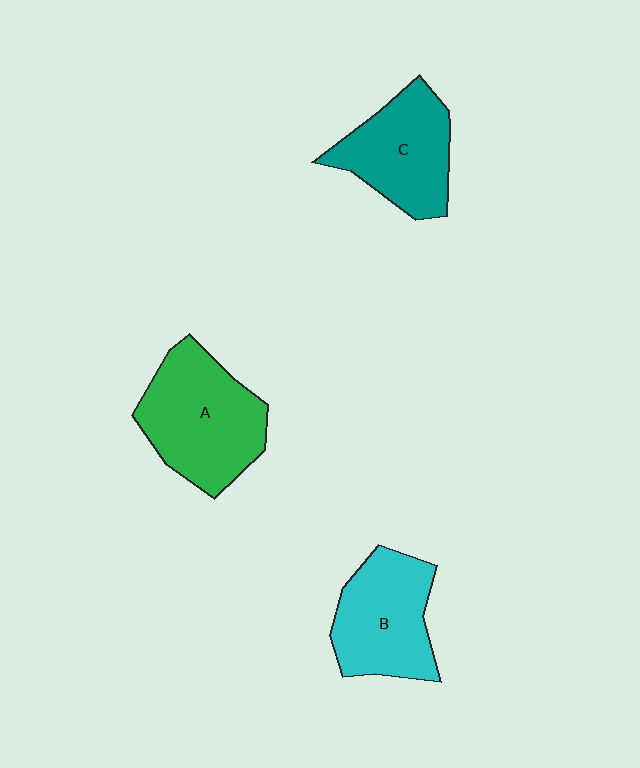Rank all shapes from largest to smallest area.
From largest to smallest: A (green), B (cyan), C (teal).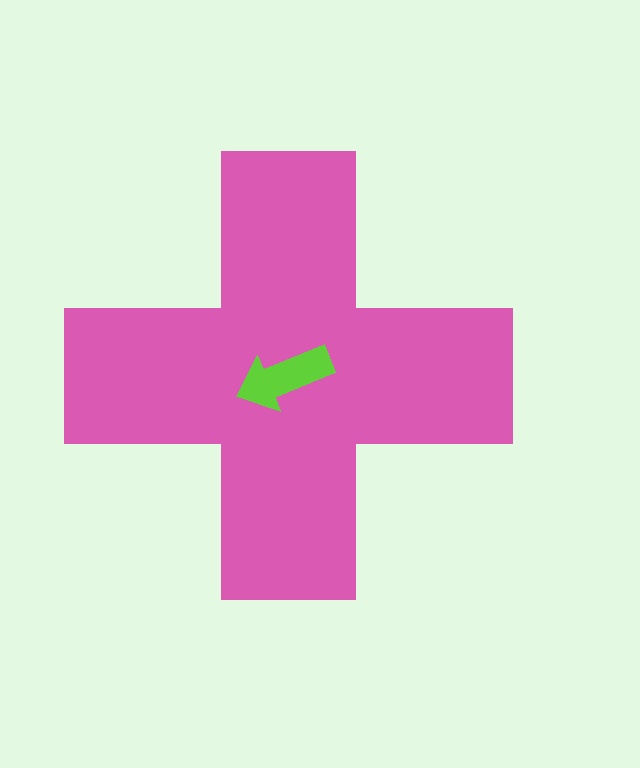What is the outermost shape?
The pink cross.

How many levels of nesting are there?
2.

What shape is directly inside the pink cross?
The lime arrow.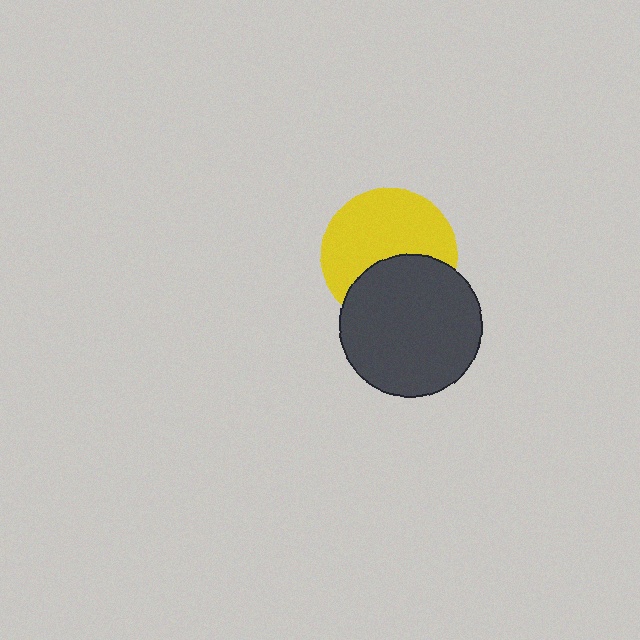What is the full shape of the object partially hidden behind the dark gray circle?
The partially hidden object is a yellow circle.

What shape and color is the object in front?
The object in front is a dark gray circle.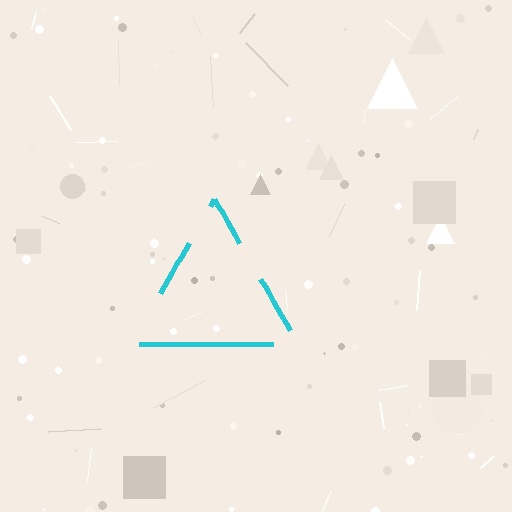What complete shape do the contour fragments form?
The contour fragments form a triangle.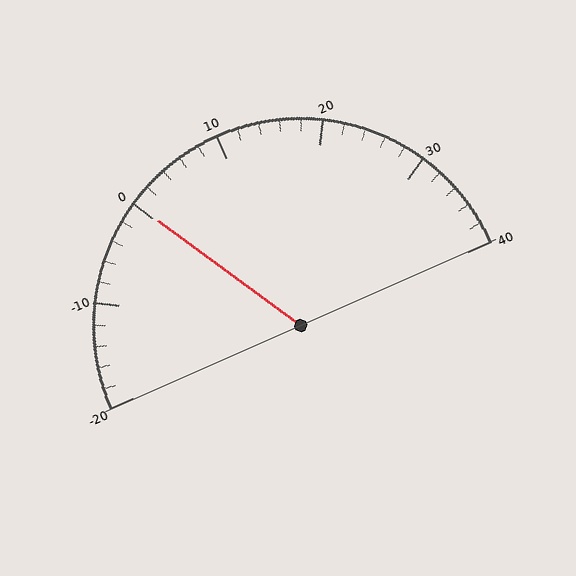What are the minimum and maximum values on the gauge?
The gauge ranges from -20 to 40.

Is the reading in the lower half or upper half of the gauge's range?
The reading is in the lower half of the range (-20 to 40).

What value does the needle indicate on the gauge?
The needle indicates approximately 0.